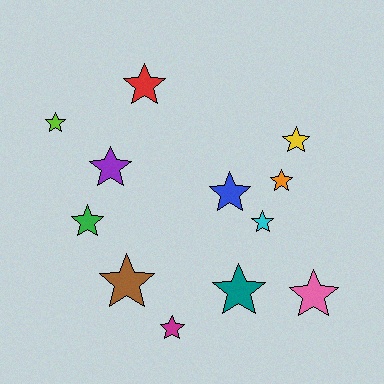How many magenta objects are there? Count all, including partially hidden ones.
There is 1 magenta object.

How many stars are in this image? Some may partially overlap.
There are 12 stars.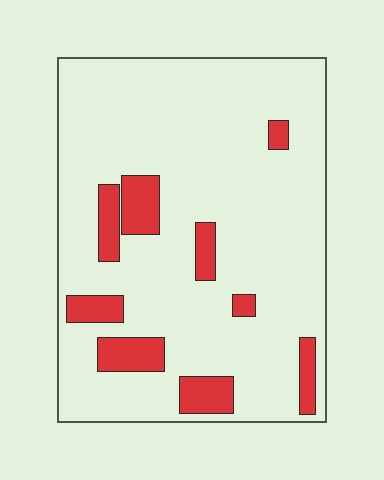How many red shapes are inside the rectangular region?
9.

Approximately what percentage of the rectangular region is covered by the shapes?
Approximately 15%.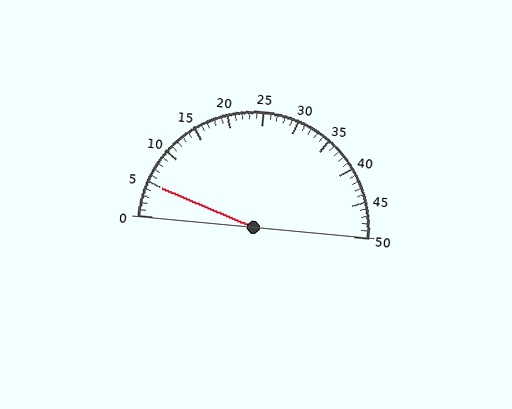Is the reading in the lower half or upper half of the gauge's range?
The reading is in the lower half of the range (0 to 50).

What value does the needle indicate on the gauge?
The needle indicates approximately 5.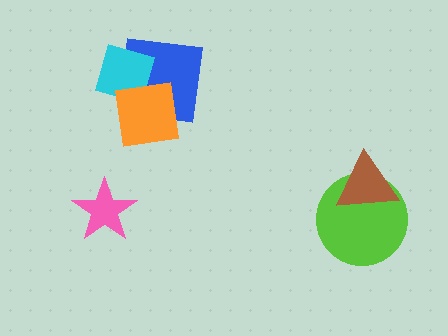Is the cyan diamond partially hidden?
Yes, it is partially covered by another shape.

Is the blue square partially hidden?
Yes, it is partially covered by another shape.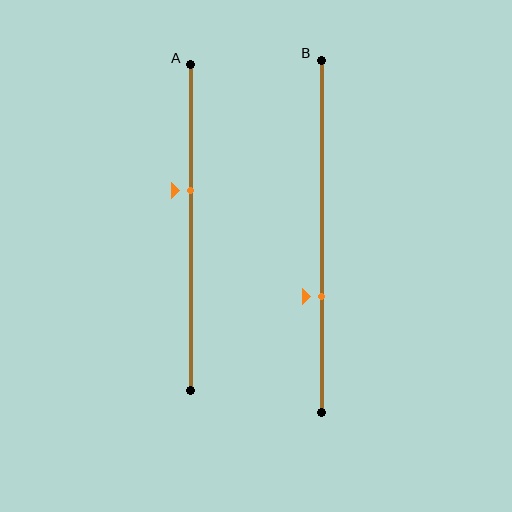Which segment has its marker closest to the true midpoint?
Segment A has its marker closest to the true midpoint.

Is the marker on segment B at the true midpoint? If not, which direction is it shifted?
No, the marker on segment B is shifted downward by about 17% of the segment length.